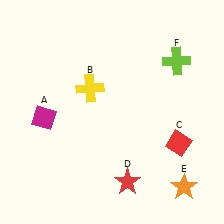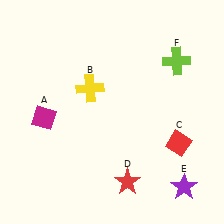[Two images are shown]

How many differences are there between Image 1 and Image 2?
There is 1 difference between the two images.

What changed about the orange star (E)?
In Image 1, E is orange. In Image 2, it changed to purple.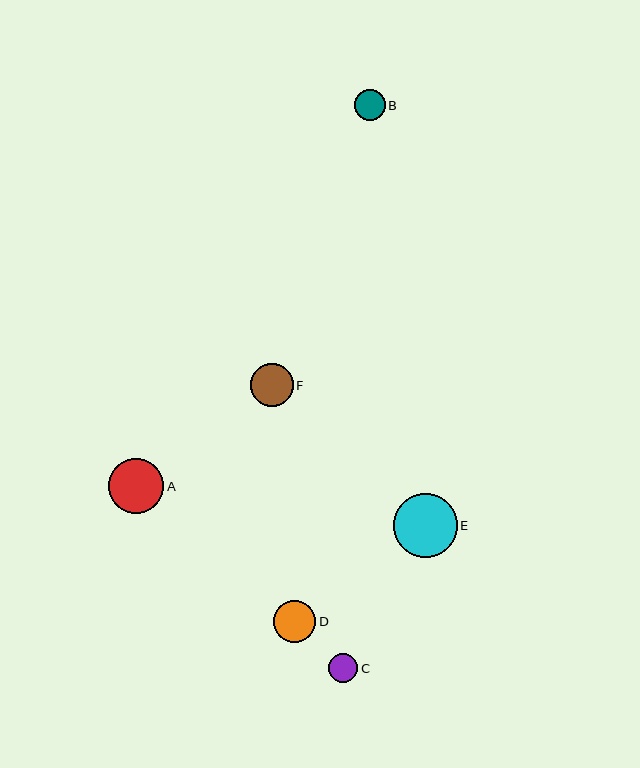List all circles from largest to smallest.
From largest to smallest: E, A, F, D, B, C.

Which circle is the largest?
Circle E is the largest with a size of approximately 64 pixels.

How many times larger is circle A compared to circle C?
Circle A is approximately 1.9 times the size of circle C.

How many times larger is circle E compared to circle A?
Circle E is approximately 1.2 times the size of circle A.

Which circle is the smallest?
Circle C is the smallest with a size of approximately 29 pixels.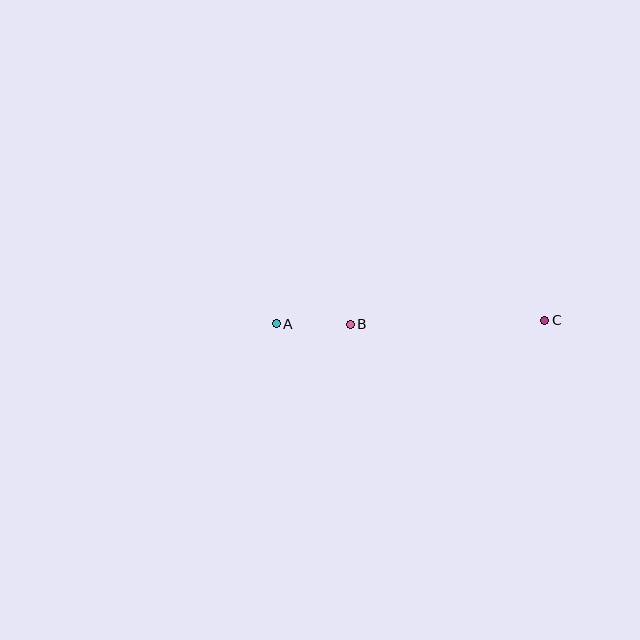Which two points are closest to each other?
Points A and B are closest to each other.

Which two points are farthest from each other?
Points A and C are farthest from each other.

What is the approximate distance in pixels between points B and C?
The distance between B and C is approximately 195 pixels.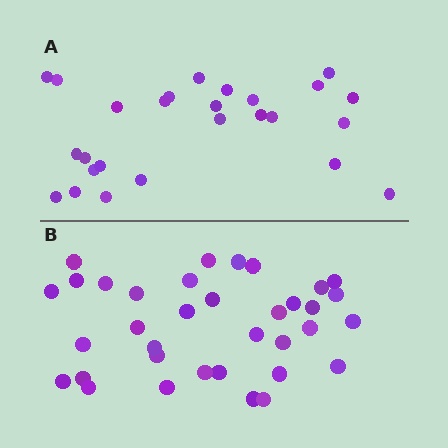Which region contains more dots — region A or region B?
Region B (the bottom region) has more dots.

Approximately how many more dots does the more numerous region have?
Region B has roughly 8 or so more dots than region A.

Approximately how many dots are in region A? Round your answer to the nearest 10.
About 30 dots. (The exact count is 26, which rounds to 30.)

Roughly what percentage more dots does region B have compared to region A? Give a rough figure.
About 35% more.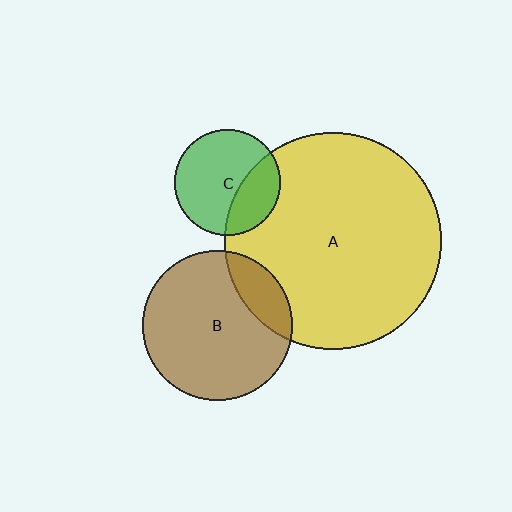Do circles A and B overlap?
Yes.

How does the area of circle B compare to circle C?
Approximately 2.0 times.